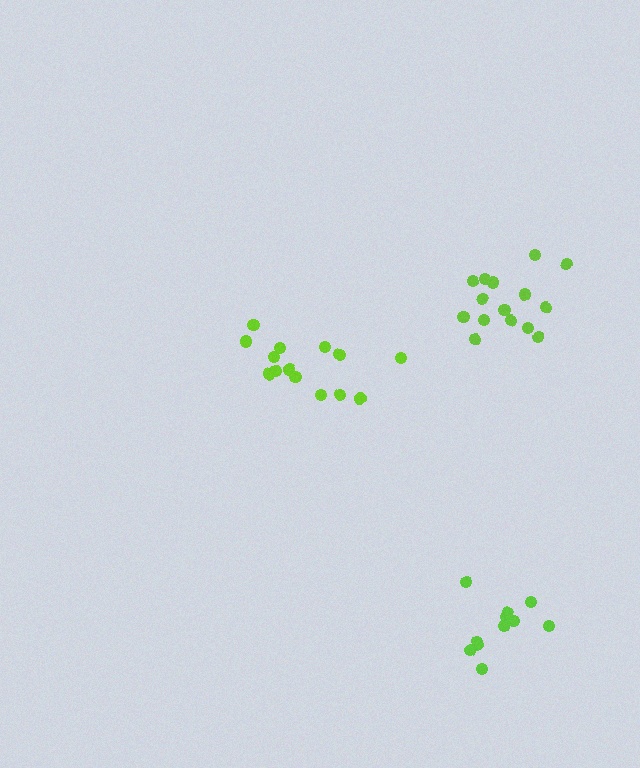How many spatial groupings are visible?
There are 3 spatial groupings.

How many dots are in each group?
Group 1: 14 dots, Group 2: 15 dots, Group 3: 11 dots (40 total).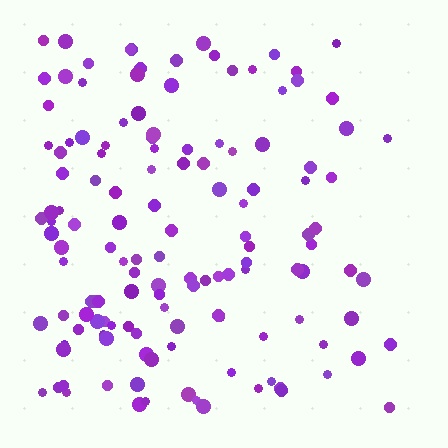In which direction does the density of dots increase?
From right to left, with the left side densest.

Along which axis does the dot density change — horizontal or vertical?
Horizontal.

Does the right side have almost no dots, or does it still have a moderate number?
Still a moderate number, just noticeably fewer than the left.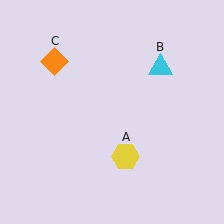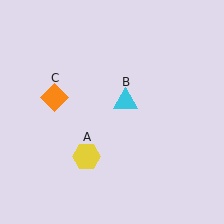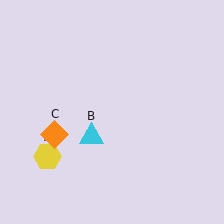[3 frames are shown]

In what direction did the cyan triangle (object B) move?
The cyan triangle (object B) moved down and to the left.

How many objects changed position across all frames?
3 objects changed position: yellow hexagon (object A), cyan triangle (object B), orange diamond (object C).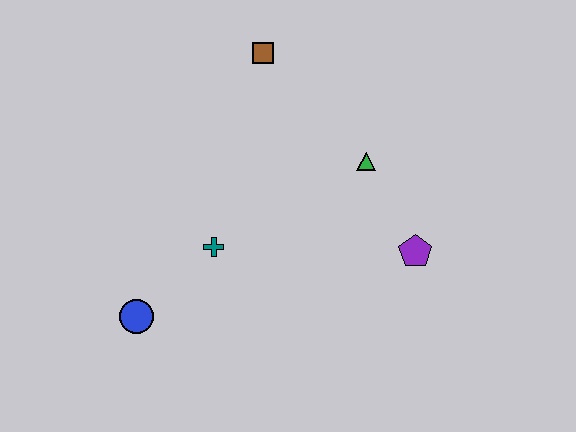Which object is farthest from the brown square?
The blue circle is farthest from the brown square.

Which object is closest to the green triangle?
The purple pentagon is closest to the green triangle.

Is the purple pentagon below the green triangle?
Yes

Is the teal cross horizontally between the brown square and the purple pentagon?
No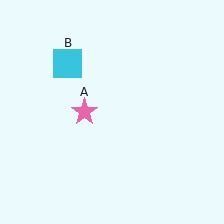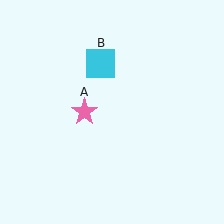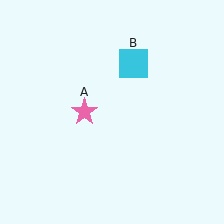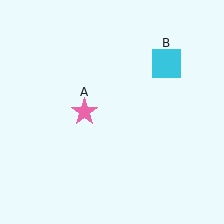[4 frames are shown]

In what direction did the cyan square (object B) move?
The cyan square (object B) moved right.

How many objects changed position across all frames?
1 object changed position: cyan square (object B).